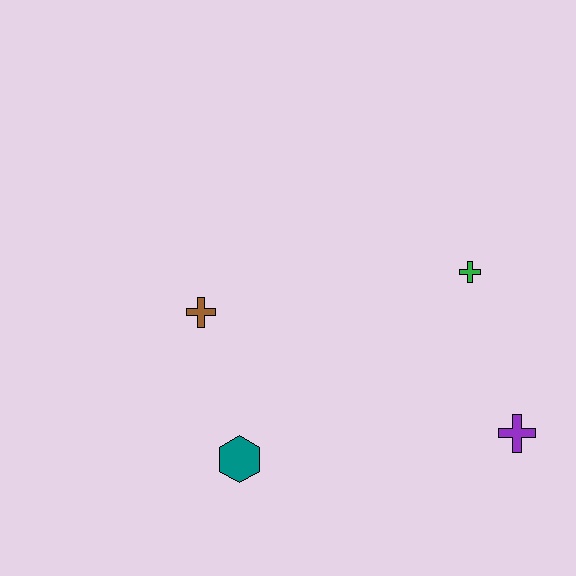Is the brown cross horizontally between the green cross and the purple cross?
No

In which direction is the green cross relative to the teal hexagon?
The green cross is to the right of the teal hexagon.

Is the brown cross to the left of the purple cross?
Yes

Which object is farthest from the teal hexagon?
The green cross is farthest from the teal hexagon.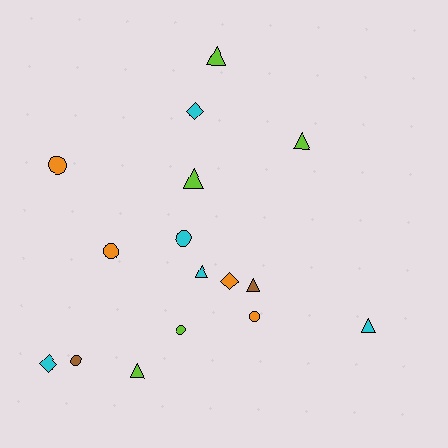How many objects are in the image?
There are 16 objects.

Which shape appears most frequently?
Triangle, with 7 objects.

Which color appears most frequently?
Cyan, with 5 objects.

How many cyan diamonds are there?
There are 2 cyan diamonds.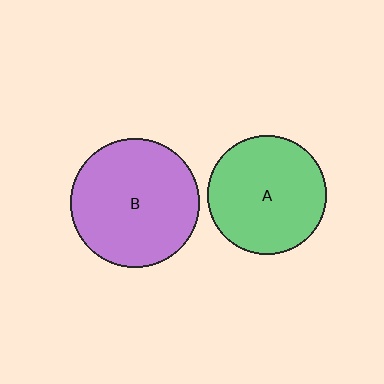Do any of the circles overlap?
No, none of the circles overlap.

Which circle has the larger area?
Circle B (purple).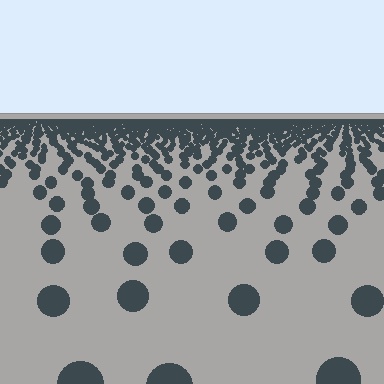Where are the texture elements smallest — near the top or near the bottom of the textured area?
Near the top.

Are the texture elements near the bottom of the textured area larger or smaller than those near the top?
Larger. Near the bottom, elements are closer to the viewer and appear at a bigger on-screen size.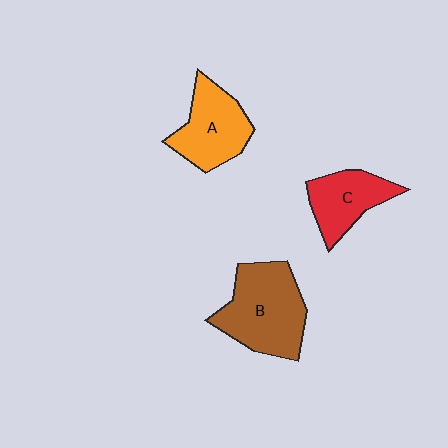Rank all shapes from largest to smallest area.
From largest to smallest: B (brown), A (orange), C (red).